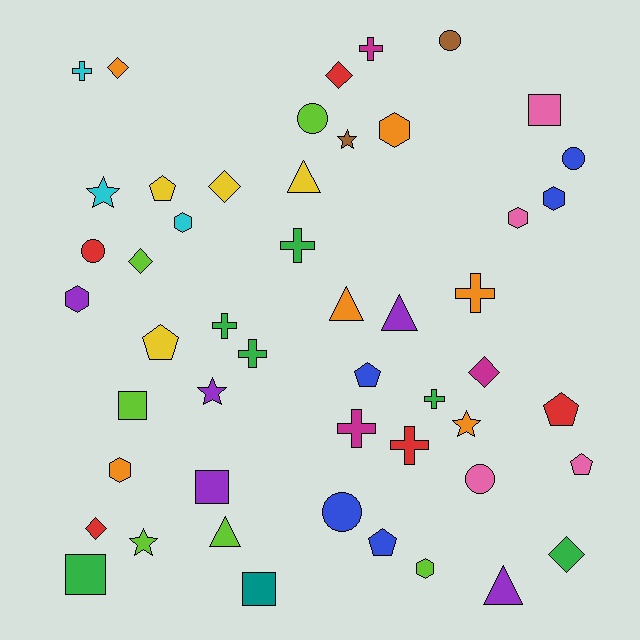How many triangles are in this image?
There are 5 triangles.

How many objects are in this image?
There are 50 objects.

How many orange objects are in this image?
There are 6 orange objects.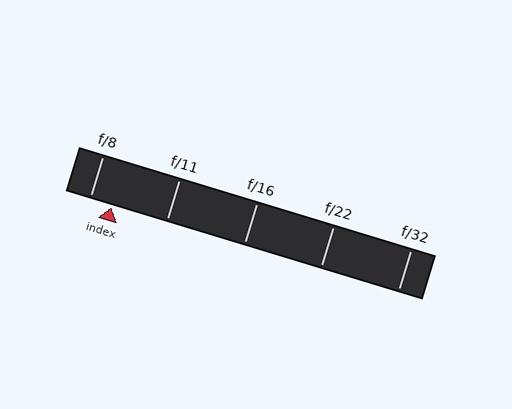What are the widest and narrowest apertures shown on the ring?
The widest aperture shown is f/8 and the narrowest is f/32.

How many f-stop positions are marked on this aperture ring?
There are 5 f-stop positions marked.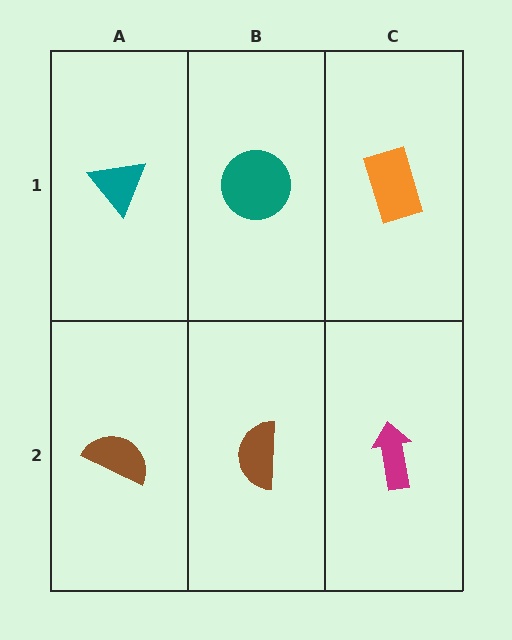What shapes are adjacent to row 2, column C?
An orange rectangle (row 1, column C), a brown semicircle (row 2, column B).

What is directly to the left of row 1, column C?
A teal circle.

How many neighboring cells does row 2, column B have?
3.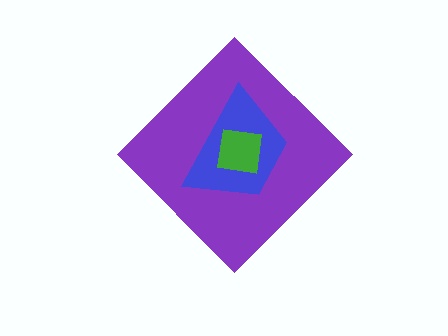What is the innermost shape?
The green square.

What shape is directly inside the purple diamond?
The blue trapezoid.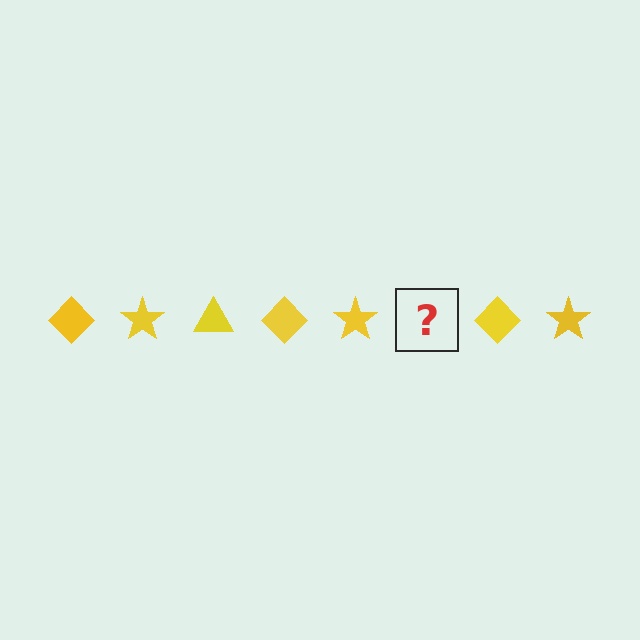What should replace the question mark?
The question mark should be replaced with a yellow triangle.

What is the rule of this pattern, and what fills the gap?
The rule is that the pattern cycles through diamond, star, triangle shapes in yellow. The gap should be filled with a yellow triangle.